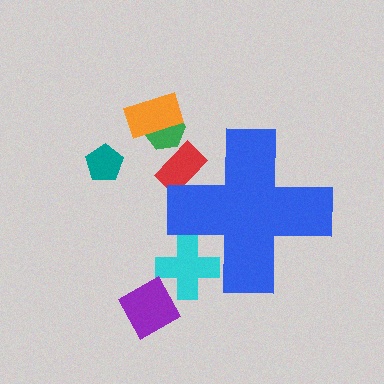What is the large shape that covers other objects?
A blue cross.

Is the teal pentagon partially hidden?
No, the teal pentagon is fully visible.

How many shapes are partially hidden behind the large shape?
2 shapes are partially hidden.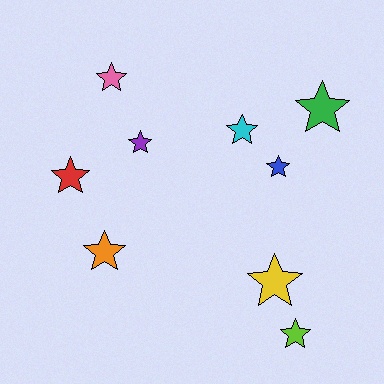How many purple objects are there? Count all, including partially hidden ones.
There is 1 purple object.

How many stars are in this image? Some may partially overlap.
There are 9 stars.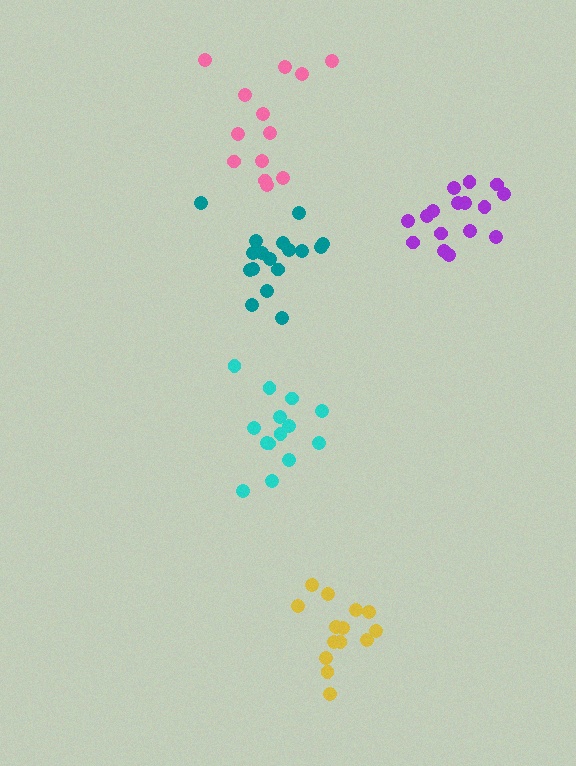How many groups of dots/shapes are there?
There are 5 groups.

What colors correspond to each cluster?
The clusters are colored: teal, yellow, cyan, purple, pink.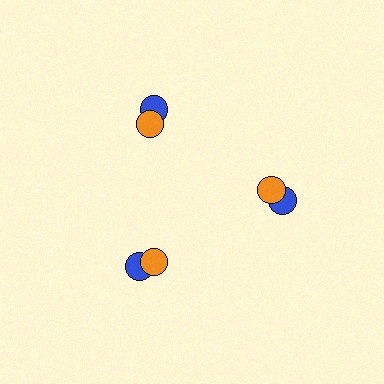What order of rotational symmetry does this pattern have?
This pattern has 3-fold rotational symmetry.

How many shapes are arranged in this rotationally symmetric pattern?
There are 6 shapes, arranged in 3 groups of 2.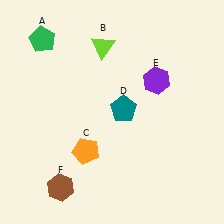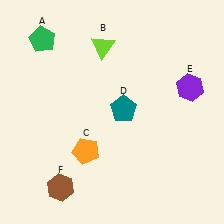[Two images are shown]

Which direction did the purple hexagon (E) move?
The purple hexagon (E) moved right.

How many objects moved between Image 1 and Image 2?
1 object moved between the two images.